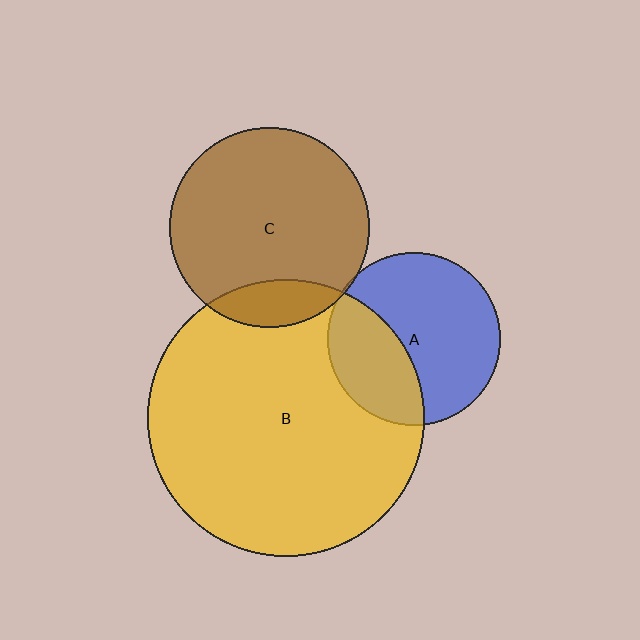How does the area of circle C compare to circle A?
Approximately 1.3 times.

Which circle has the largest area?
Circle B (yellow).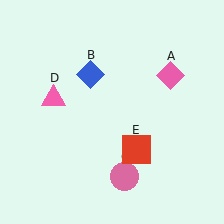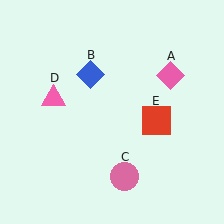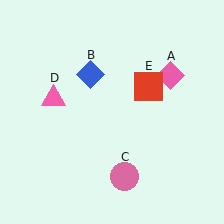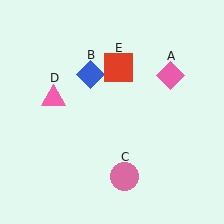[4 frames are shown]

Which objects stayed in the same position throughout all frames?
Pink diamond (object A) and blue diamond (object B) and pink circle (object C) and pink triangle (object D) remained stationary.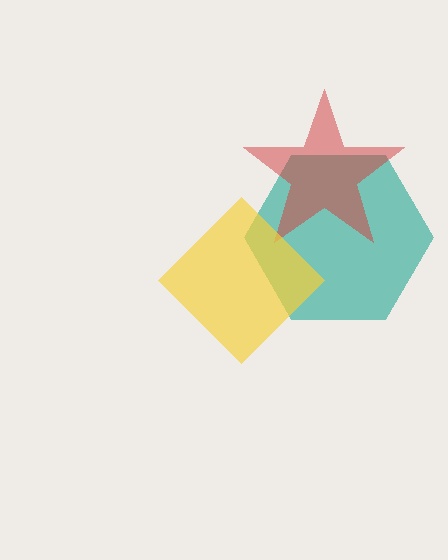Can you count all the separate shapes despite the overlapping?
Yes, there are 3 separate shapes.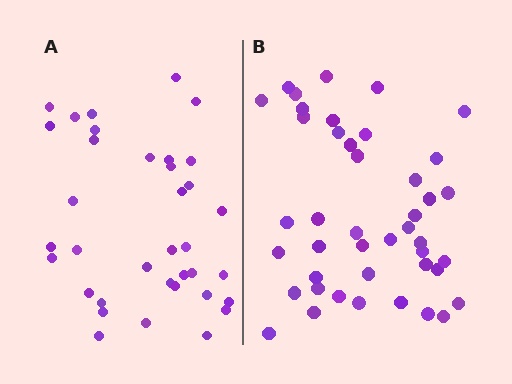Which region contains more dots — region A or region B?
Region B (the right region) has more dots.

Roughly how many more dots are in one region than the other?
Region B has roughly 8 or so more dots than region A.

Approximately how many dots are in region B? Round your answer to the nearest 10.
About 40 dots. (The exact count is 43, which rounds to 40.)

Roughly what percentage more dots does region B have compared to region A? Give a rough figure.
About 20% more.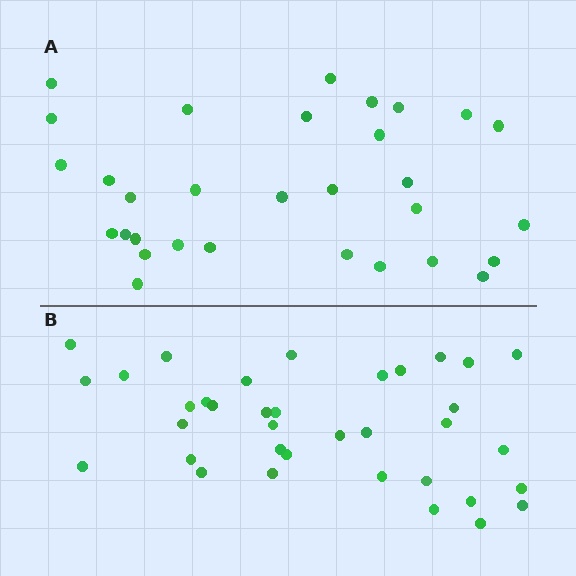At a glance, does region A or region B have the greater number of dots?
Region B (the bottom region) has more dots.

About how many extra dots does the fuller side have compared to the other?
Region B has about 5 more dots than region A.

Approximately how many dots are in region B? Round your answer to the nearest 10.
About 40 dots. (The exact count is 36, which rounds to 40.)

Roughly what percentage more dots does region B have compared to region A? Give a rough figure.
About 15% more.